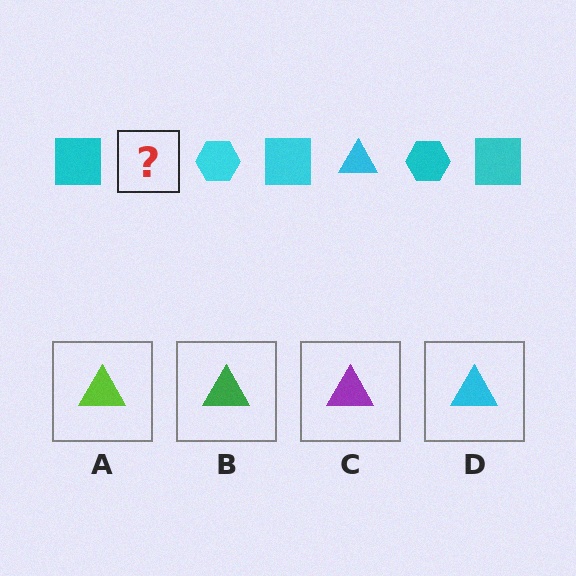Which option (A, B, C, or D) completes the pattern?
D.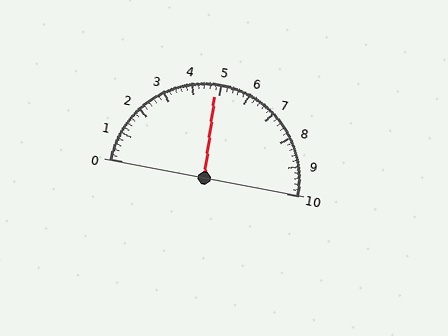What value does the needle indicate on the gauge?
The needle indicates approximately 4.8.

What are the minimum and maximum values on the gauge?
The gauge ranges from 0 to 10.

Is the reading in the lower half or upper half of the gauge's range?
The reading is in the lower half of the range (0 to 10).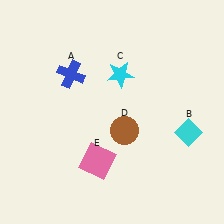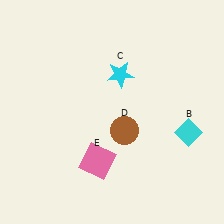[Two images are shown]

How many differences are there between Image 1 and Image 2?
There is 1 difference between the two images.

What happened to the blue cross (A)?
The blue cross (A) was removed in Image 2. It was in the top-left area of Image 1.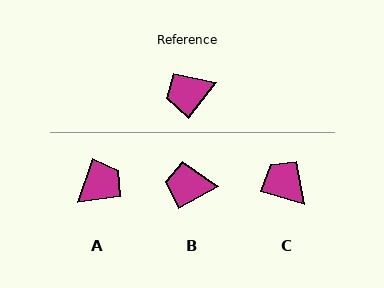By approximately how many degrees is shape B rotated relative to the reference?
Approximately 23 degrees clockwise.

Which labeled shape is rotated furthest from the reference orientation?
A, about 160 degrees away.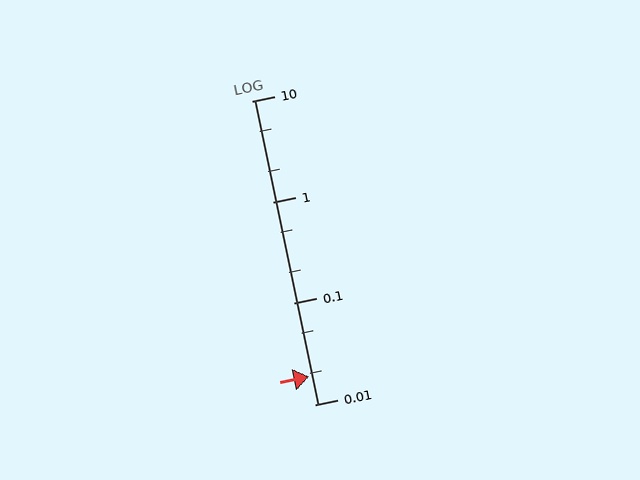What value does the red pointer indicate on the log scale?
The pointer indicates approximately 0.019.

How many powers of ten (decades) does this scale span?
The scale spans 3 decades, from 0.01 to 10.